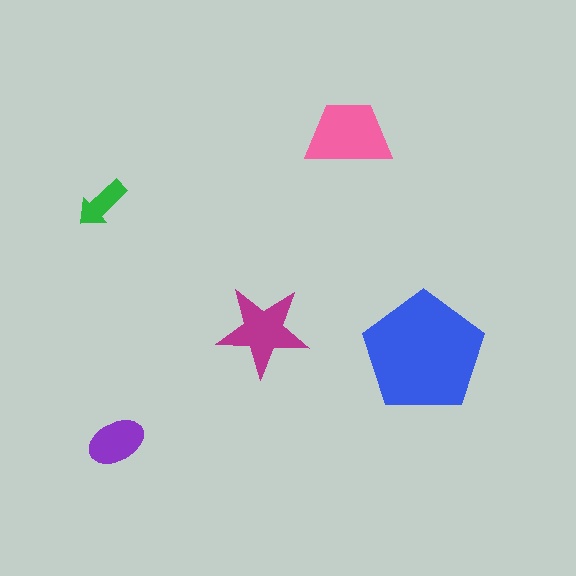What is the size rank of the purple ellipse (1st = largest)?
4th.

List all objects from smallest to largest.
The green arrow, the purple ellipse, the magenta star, the pink trapezoid, the blue pentagon.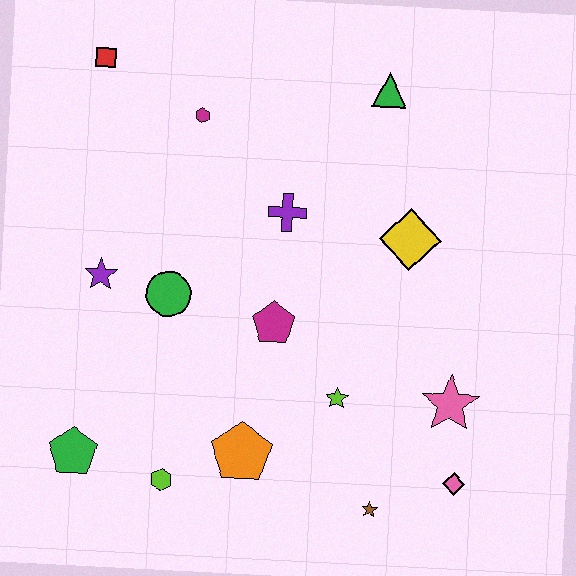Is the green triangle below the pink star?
No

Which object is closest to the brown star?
The pink diamond is closest to the brown star.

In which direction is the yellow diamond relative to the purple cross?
The yellow diamond is to the right of the purple cross.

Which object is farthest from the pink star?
The red square is farthest from the pink star.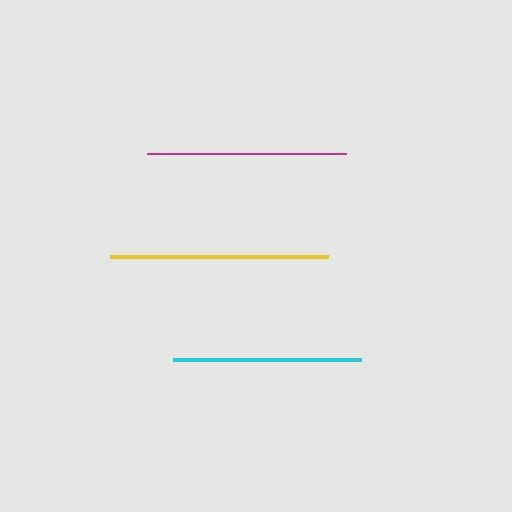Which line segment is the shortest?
The cyan line is the shortest at approximately 188 pixels.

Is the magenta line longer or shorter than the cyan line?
The magenta line is longer than the cyan line.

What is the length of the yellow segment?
The yellow segment is approximately 218 pixels long.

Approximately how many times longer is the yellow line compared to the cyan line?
The yellow line is approximately 1.2 times the length of the cyan line.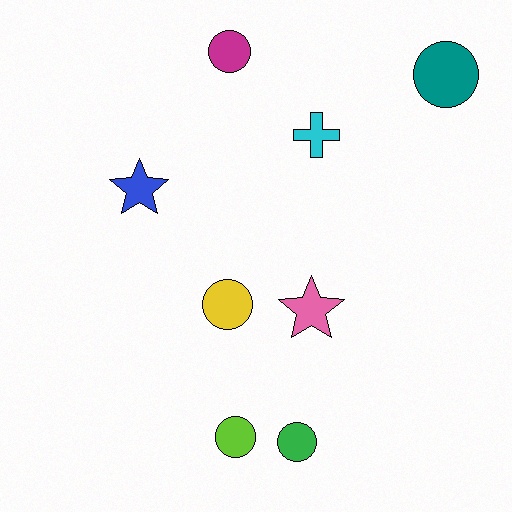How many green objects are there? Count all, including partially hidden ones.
There is 1 green object.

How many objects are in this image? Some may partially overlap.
There are 8 objects.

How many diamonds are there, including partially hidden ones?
There are no diamonds.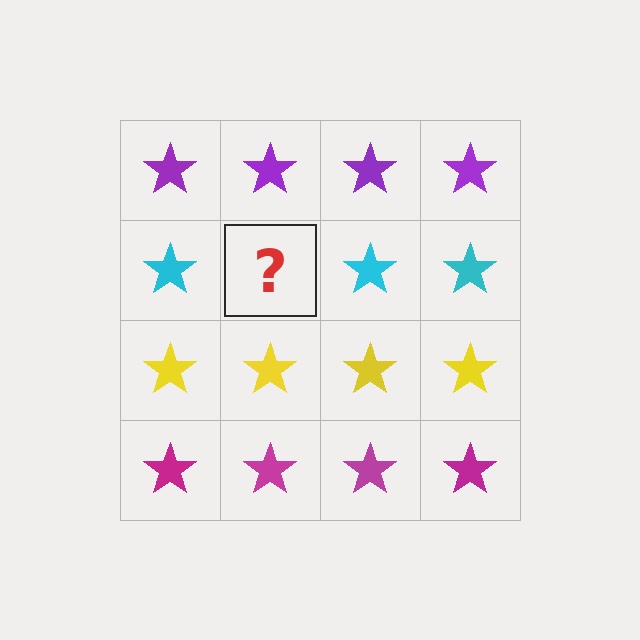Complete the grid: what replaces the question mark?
The question mark should be replaced with a cyan star.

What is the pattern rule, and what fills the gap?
The rule is that each row has a consistent color. The gap should be filled with a cyan star.